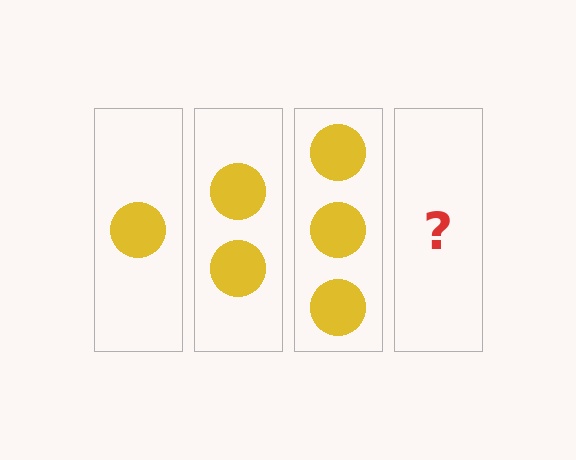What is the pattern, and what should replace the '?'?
The pattern is that each step adds one more circle. The '?' should be 4 circles.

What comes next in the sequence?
The next element should be 4 circles.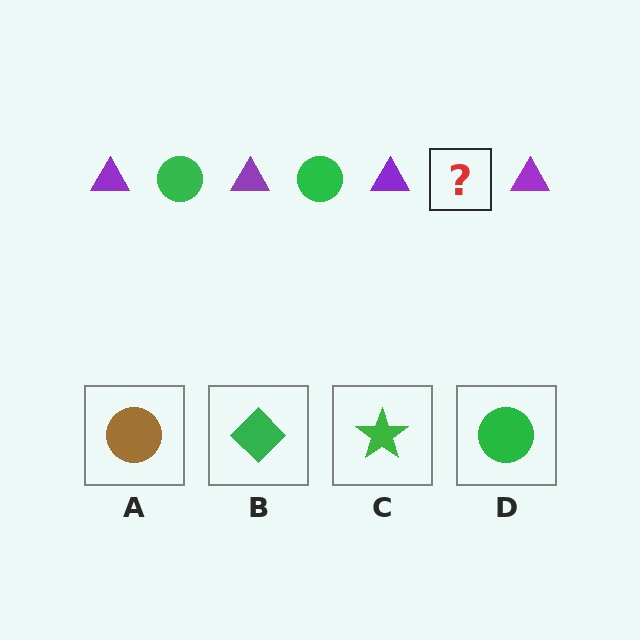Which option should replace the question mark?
Option D.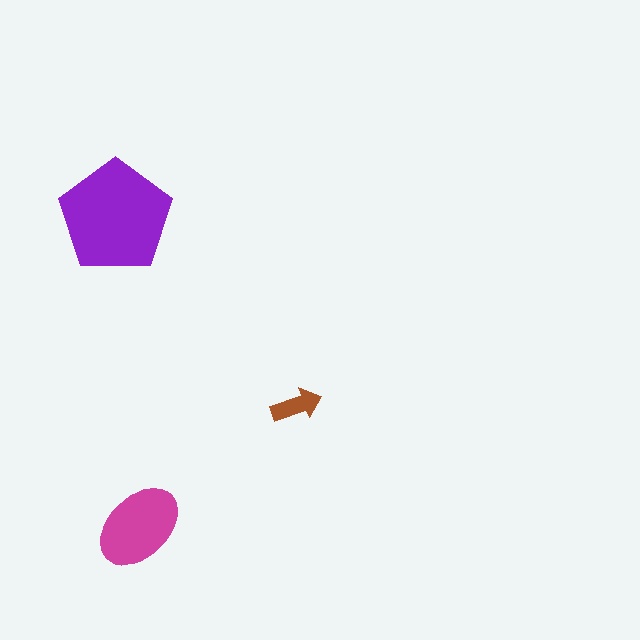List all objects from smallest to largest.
The brown arrow, the magenta ellipse, the purple pentagon.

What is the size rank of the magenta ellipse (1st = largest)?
2nd.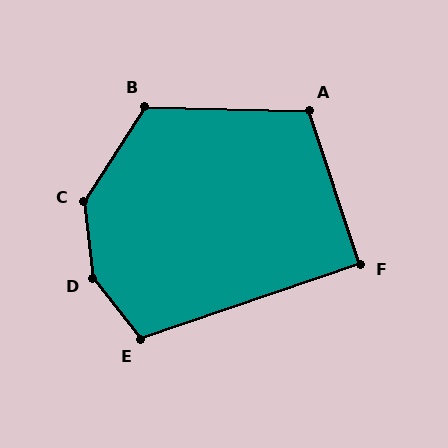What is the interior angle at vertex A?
Approximately 110 degrees (obtuse).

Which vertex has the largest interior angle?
D, at approximately 148 degrees.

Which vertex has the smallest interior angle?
F, at approximately 90 degrees.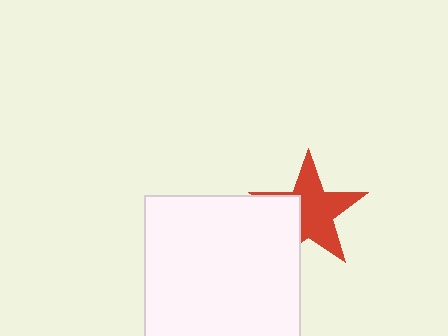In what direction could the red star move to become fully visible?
The red star could move toward the upper-right. That would shift it out from behind the white square entirely.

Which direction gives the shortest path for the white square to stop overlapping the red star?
Moving toward the lower-left gives the shortest separation.